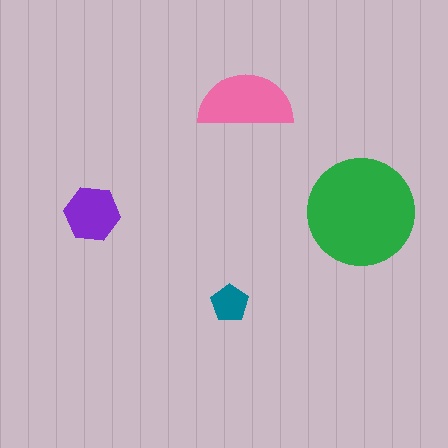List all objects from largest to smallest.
The green circle, the pink semicircle, the purple hexagon, the teal pentagon.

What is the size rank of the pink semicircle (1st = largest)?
2nd.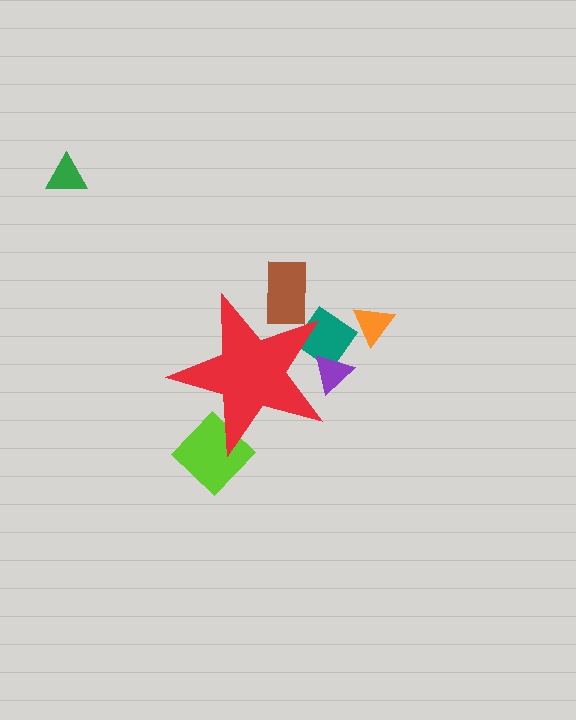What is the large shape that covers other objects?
A red star.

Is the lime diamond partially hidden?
Yes, the lime diamond is partially hidden behind the red star.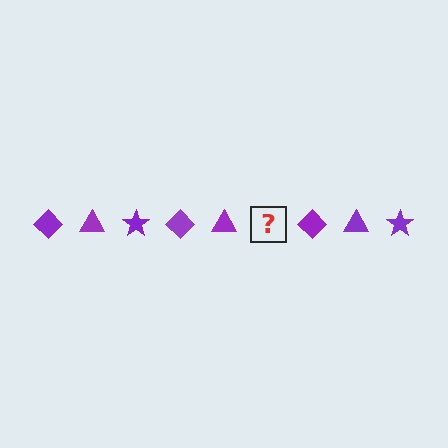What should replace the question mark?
The question mark should be replaced with a purple star.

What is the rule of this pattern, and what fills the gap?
The rule is that the pattern cycles through diamond, triangle, star shapes in purple. The gap should be filled with a purple star.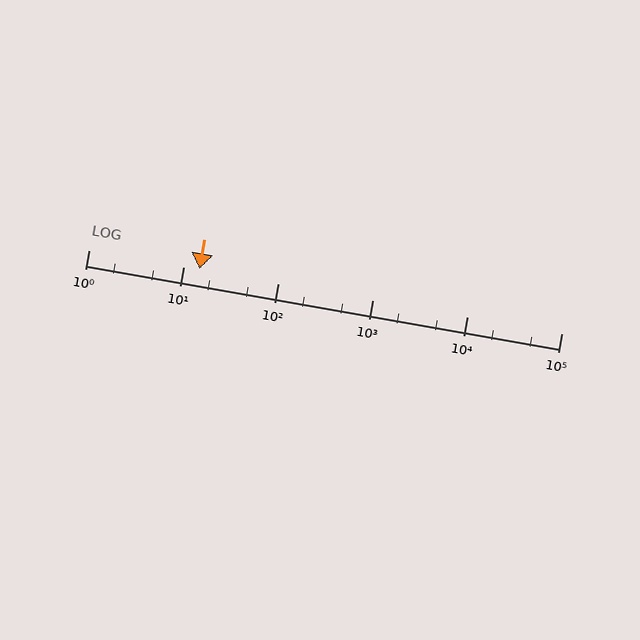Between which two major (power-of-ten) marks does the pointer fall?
The pointer is between 10 and 100.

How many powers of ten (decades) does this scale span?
The scale spans 5 decades, from 1 to 100000.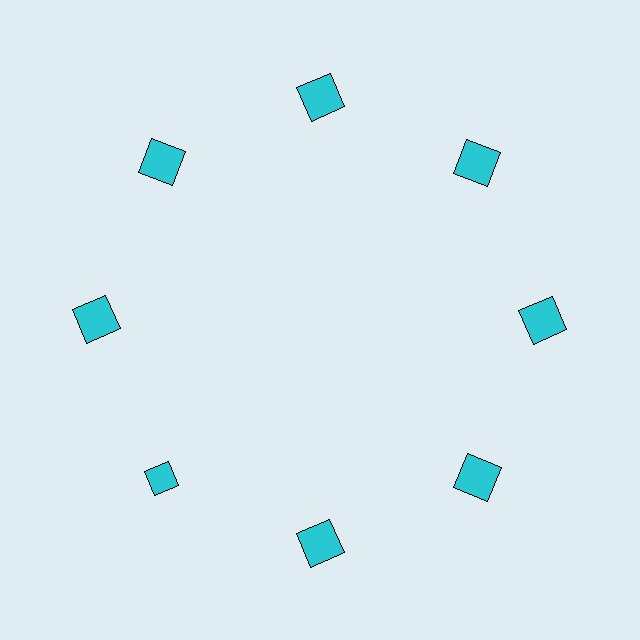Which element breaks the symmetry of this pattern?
The cyan diamond at roughly the 8 o'clock position breaks the symmetry. All other shapes are cyan squares.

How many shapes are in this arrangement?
There are 8 shapes arranged in a ring pattern.